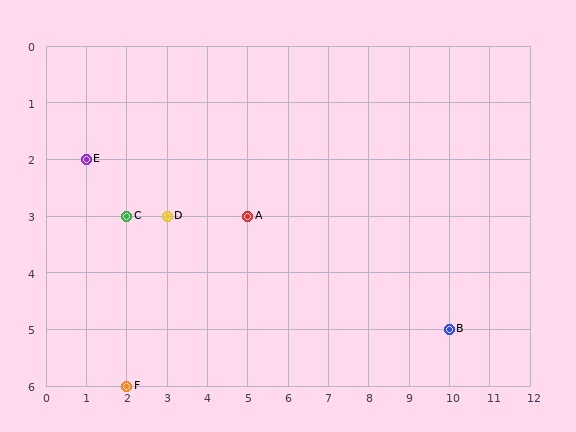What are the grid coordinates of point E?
Point E is at grid coordinates (1, 2).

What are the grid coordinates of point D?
Point D is at grid coordinates (3, 3).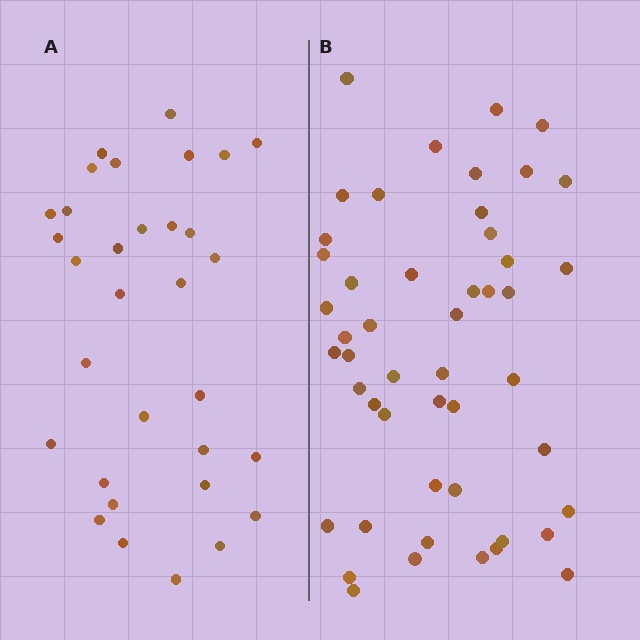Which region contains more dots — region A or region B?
Region B (the right region) has more dots.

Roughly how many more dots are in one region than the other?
Region B has approximately 15 more dots than region A.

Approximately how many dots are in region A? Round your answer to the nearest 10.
About 30 dots. (The exact count is 32, which rounds to 30.)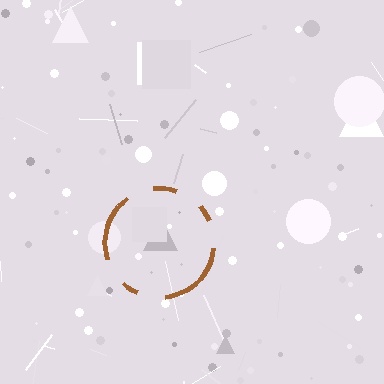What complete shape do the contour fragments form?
The contour fragments form a circle.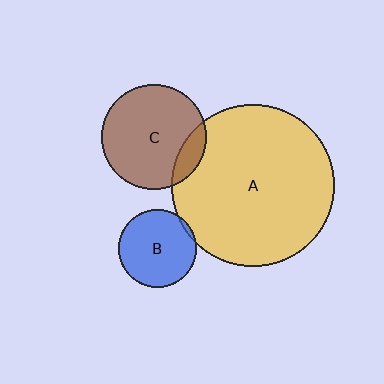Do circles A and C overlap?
Yes.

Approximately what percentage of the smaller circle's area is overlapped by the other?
Approximately 15%.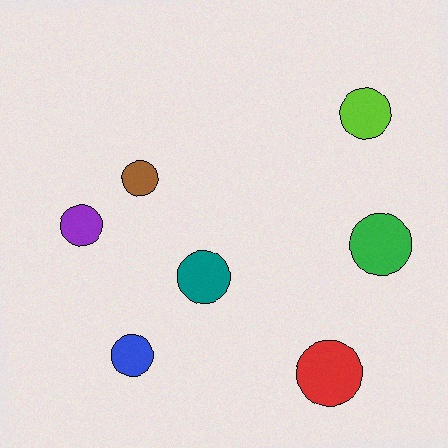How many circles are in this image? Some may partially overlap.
There are 7 circles.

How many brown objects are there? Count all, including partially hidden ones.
There is 1 brown object.